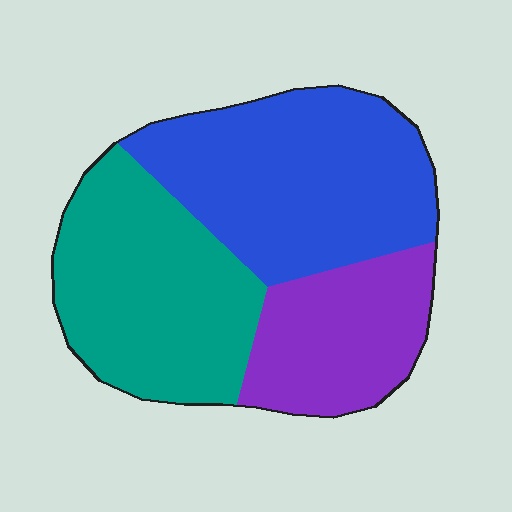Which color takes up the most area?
Blue, at roughly 40%.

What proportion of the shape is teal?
Teal covers 36% of the shape.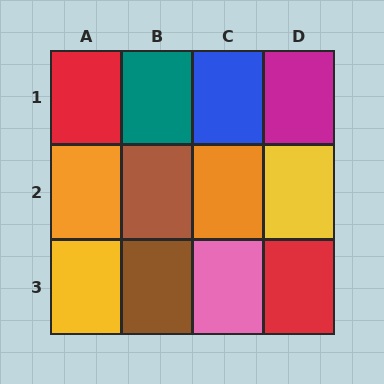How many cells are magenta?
1 cell is magenta.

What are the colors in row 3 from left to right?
Yellow, brown, pink, red.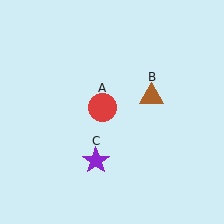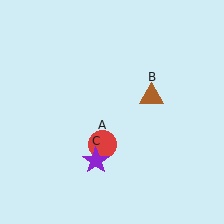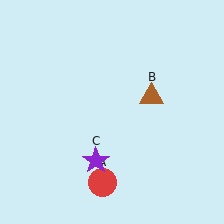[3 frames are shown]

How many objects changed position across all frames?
1 object changed position: red circle (object A).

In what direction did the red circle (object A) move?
The red circle (object A) moved down.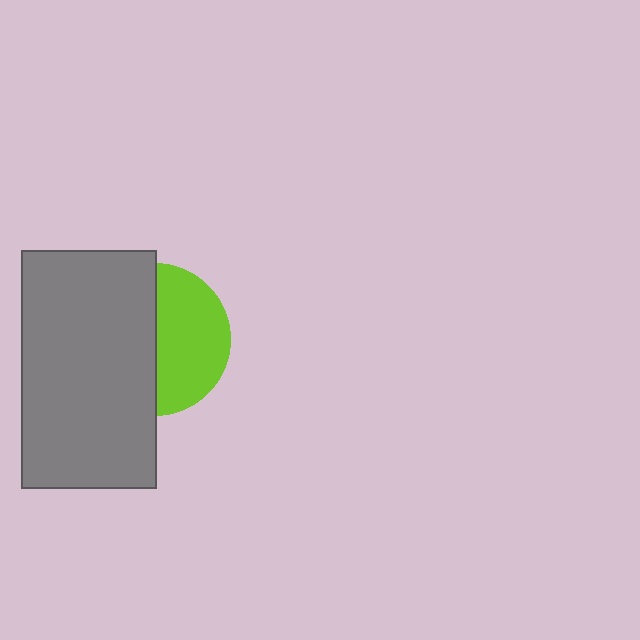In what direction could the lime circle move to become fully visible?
The lime circle could move right. That would shift it out from behind the gray rectangle entirely.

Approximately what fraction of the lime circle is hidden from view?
Roughly 52% of the lime circle is hidden behind the gray rectangle.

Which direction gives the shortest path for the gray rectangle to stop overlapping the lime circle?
Moving left gives the shortest separation.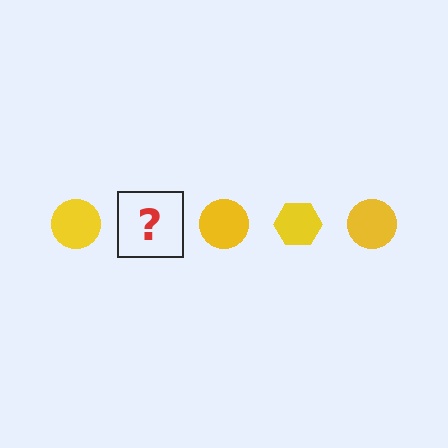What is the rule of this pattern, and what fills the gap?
The rule is that the pattern cycles through circle, hexagon shapes in yellow. The gap should be filled with a yellow hexagon.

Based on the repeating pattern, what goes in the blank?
The blank should be a yellow hexagon.